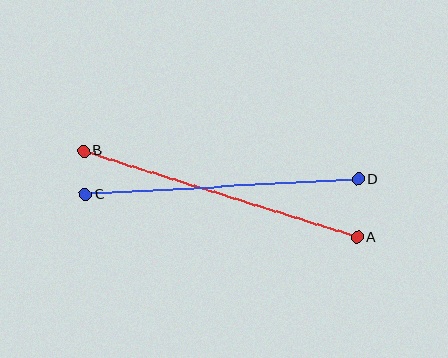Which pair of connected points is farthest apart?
Points A and B are farthest apart.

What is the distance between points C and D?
The distance is approximately 273 pixels.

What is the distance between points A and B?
The distance is approximately 287 pixels.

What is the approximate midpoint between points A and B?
The midpoint is at approximately (220, 194) pixels.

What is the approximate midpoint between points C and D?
The midpoint is at approximately (222, 187) pixels.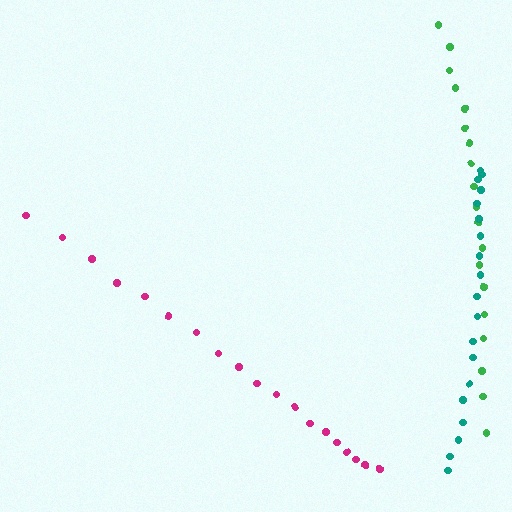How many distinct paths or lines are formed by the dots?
There are 3 distinct paths.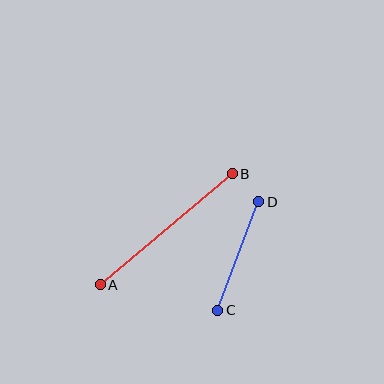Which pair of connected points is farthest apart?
Points A and B are farthest apart.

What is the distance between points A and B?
The distance is approximately 172 pixels.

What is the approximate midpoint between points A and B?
The midpoint is at approximately (166, 229) pixels.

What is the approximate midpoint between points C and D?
The midpoint is at approximately (238, 256) pixels.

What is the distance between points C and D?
The distance is approximately 116 pixels.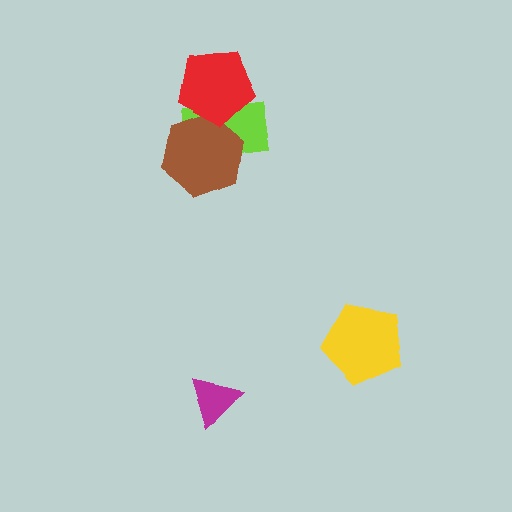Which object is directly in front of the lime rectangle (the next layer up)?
The brown hexagon is directly in front of the lime rectangle.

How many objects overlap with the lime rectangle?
2 objects overlap with the lime rectangle.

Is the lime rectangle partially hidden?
Yes, it is partially covered by another shape.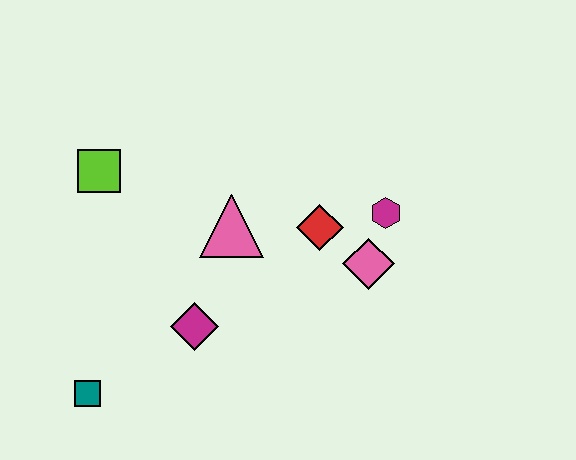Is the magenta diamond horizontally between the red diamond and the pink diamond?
No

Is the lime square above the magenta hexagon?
Yes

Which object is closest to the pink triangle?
The red diamond is closest to the pink triangle.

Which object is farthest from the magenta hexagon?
The teal square is farthest from the magenta hexagon.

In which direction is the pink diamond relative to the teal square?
The pink diamond is to the right of the teal square.